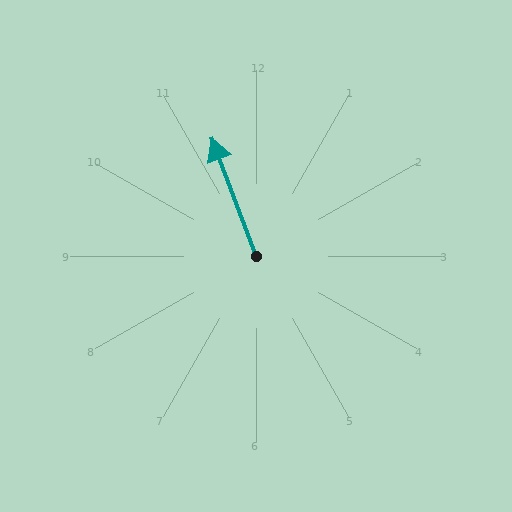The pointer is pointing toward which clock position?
Roughly 11 o'clock.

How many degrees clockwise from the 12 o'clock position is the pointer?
Approximately 339 degrees.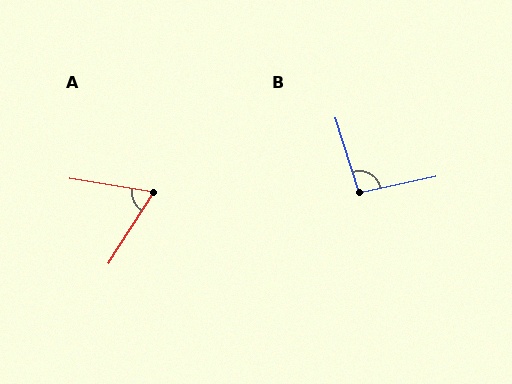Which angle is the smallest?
A, at approximately 67 degrees.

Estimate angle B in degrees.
Approximately 96 degrees.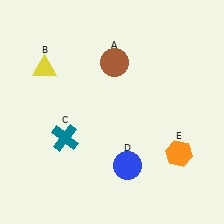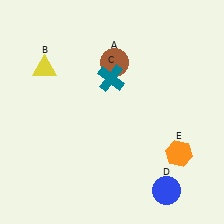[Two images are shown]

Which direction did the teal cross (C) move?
The teal cross (C) moved up.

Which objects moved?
The objects that moved are: the teal cross (C), the blue circle (D).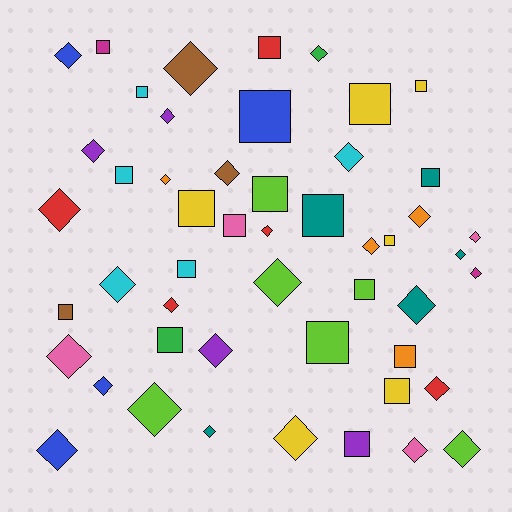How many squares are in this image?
There are 21 squares.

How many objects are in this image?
There are 50 objects.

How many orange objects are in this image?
There are 4 orange objects.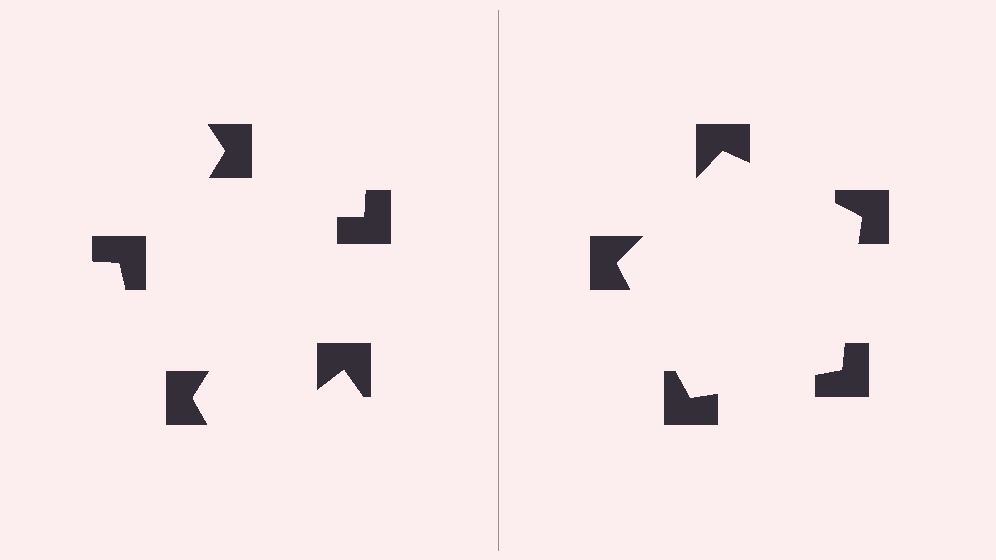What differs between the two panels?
The notched squares are positioned identically on both sides; only the wedge orientations differ. On the right they align to a pentagon; on the left they are misaligned.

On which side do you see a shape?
An illusory pentagon appears on the right side. On the left side the wedge cuts are rotated, so no coherent shape forms.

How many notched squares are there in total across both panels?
10 — 5 on each side.